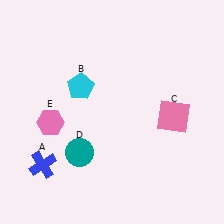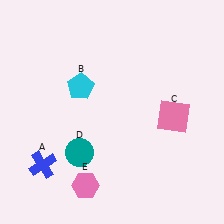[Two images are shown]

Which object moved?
The pink hexagon (E) moved down.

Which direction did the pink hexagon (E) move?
The pink hexagon (E) moved down.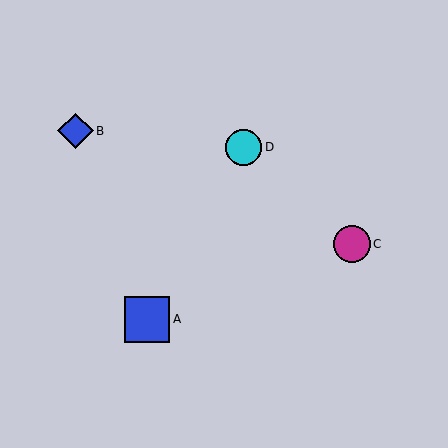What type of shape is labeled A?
Shape A is a blue square.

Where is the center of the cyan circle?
The center of the cyan circle is at (244, 147).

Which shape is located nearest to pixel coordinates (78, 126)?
The blue diamond (labeled B) at (76, 131) is nearest to that location.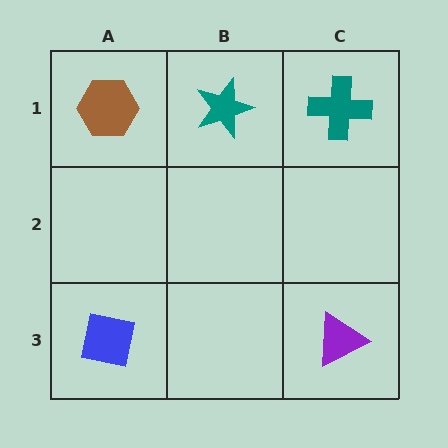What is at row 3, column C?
A purple triangle.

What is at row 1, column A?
A brown hexagon.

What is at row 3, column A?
A blue square.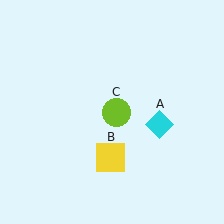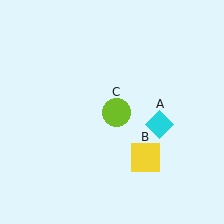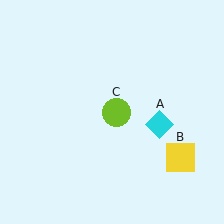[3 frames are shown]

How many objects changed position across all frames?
1 object changed position: yellow square (object B).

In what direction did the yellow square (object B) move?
The yellow square (object B) moved right.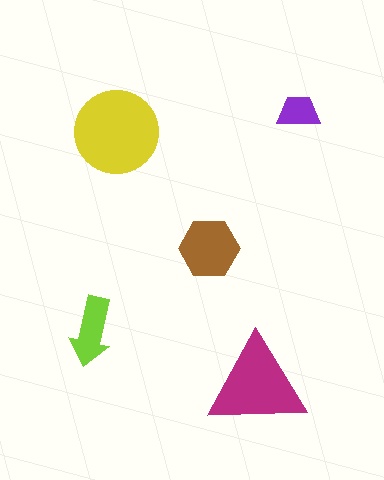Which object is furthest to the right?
The purple trapezoid is rightmost.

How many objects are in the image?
There are 5 objects in the image.